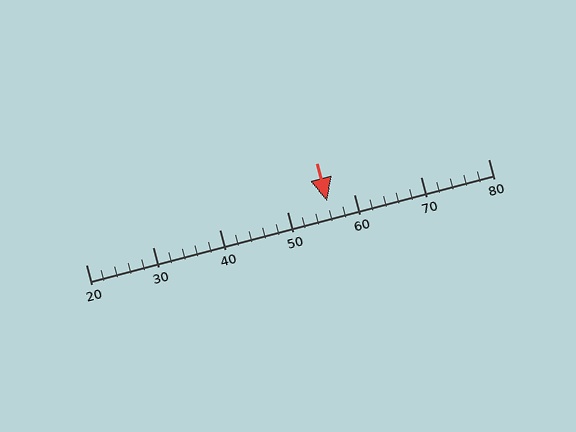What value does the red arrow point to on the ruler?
The red arrow points to approximately 56.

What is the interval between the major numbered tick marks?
The major tick marks are spaced 10 units apart.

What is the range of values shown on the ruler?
The ruler shows values from 20 to 80.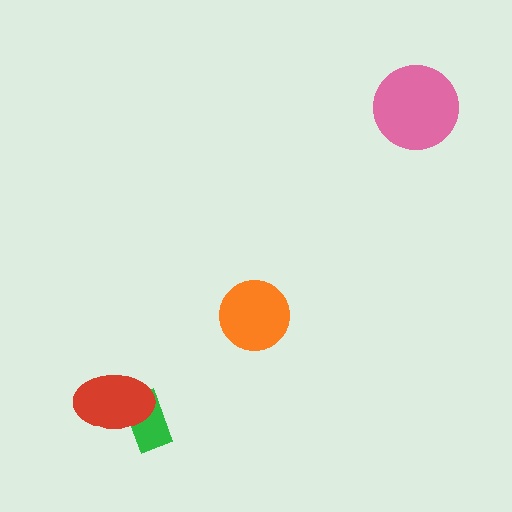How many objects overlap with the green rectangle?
1 object overlaps with the green rectangle.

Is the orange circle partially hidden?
No, no other shape covers it.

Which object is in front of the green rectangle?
The red ellipse is in front of the green rectangle.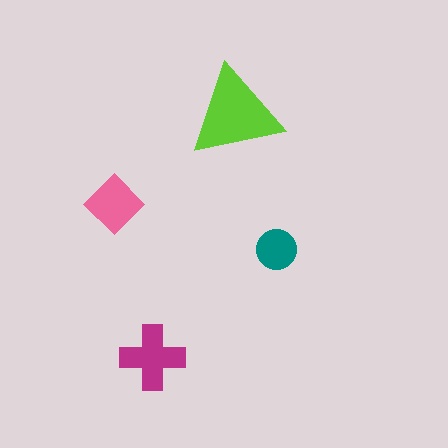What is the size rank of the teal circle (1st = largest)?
4th.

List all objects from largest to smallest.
The lime triangle, the magenta cross, the pink diamond, the teal circle.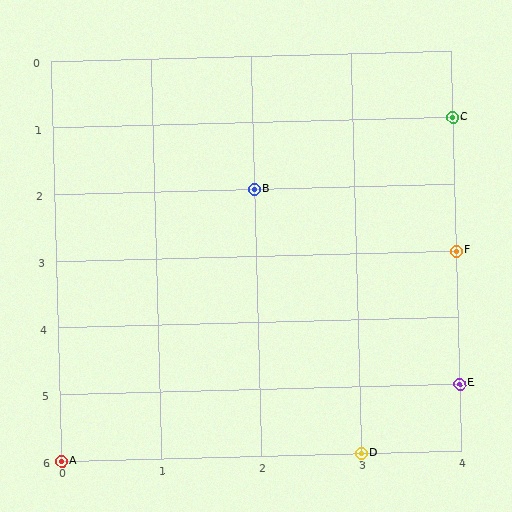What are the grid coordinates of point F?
Point F is at grid coordinates (4, 3).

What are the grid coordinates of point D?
Point D is at grid coordinates (3, 6).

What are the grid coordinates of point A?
Point A is at grid coordinates (0, 6).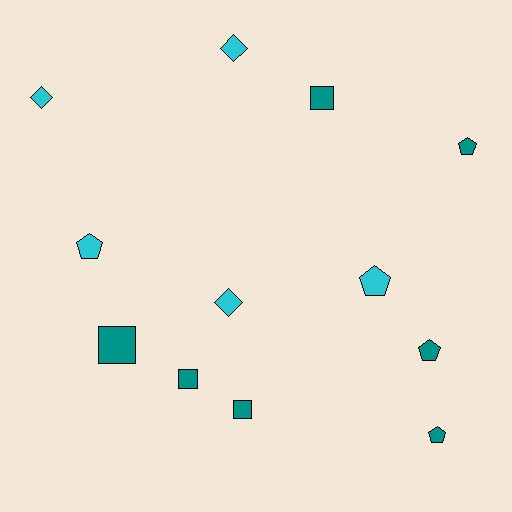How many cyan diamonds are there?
There are 3 cyan diamonds.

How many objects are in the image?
There are 12 objects.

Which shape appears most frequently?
Pentagon, with 5 objects.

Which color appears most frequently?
Teal, with 7 objects.